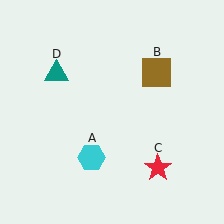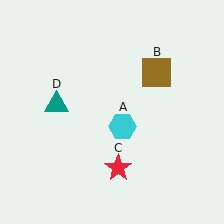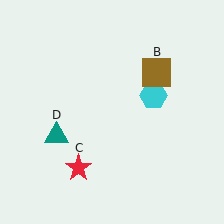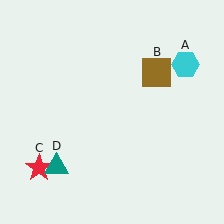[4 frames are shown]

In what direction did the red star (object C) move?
The red star (object C) moved left.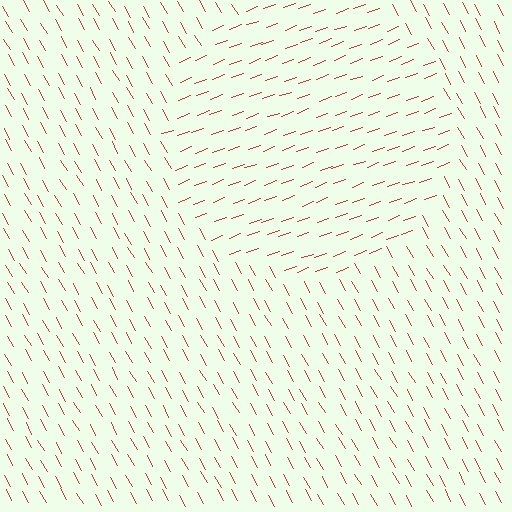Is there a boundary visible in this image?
Yes, there is a texture boundary formed by a change in line orientation.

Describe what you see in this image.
The image is filled with small red line segments. A circle region in the image has lines oriented differently from the surrounding lines, creating a visible texture boundary.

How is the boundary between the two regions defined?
The boundary is defined purely by a change in line orientation (approximately 81 degrees difference). All lines are the same color and thickness.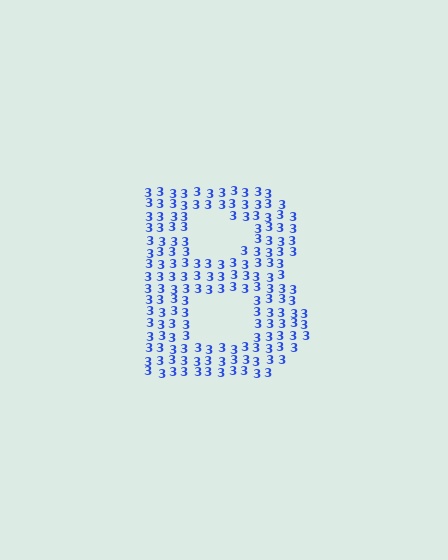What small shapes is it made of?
It is made of small digit 3's.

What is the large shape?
The large shape is the letter B.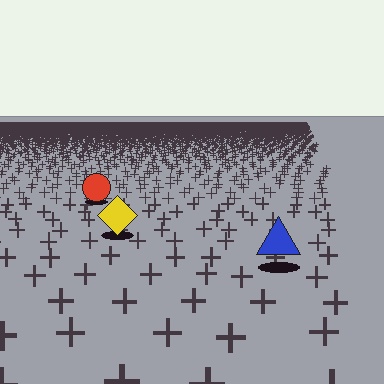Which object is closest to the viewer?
The blue triangle is closest. The texture marks near it are larger and more spread out.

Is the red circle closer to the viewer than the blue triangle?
No. The blue triangle is closer — you can tell from the texture gradient: the ground texture is coarser near it.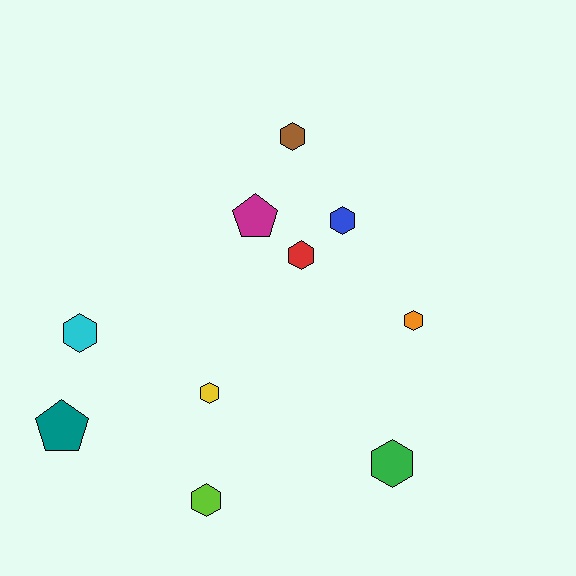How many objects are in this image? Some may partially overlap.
There are 10 objects.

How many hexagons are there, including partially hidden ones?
There are 8 hexagons.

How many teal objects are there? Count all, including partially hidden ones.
There is 1 teal object.